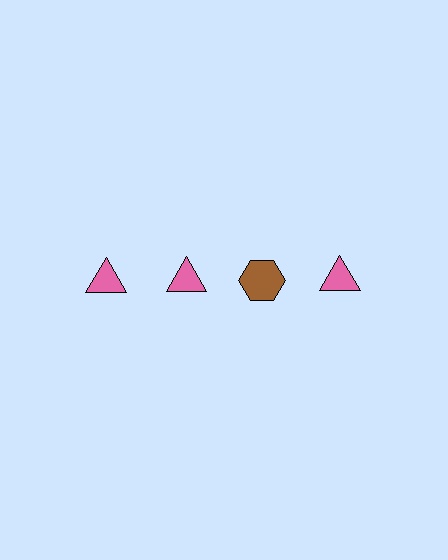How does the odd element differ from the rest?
It differs in both color (brown instead of pink) and shape (hexagon instead of triangle).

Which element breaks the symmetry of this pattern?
The brown hexagon in the top row, center column breaks the symmetry. All other shapes are pink triangles.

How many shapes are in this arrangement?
There are 4 shapes arranged in a grid pattern.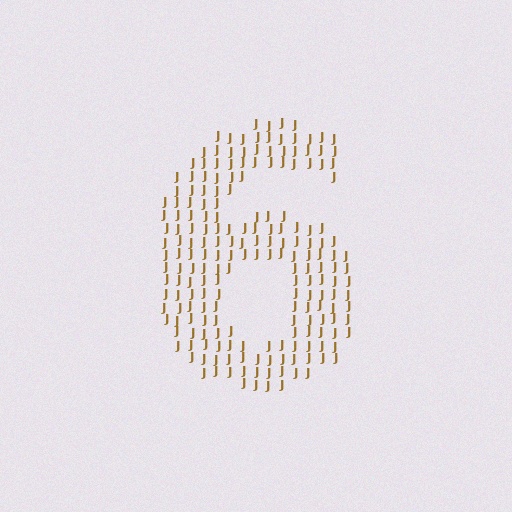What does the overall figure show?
The overall figure shows the digit 6.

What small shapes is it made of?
It is made of small letter J's.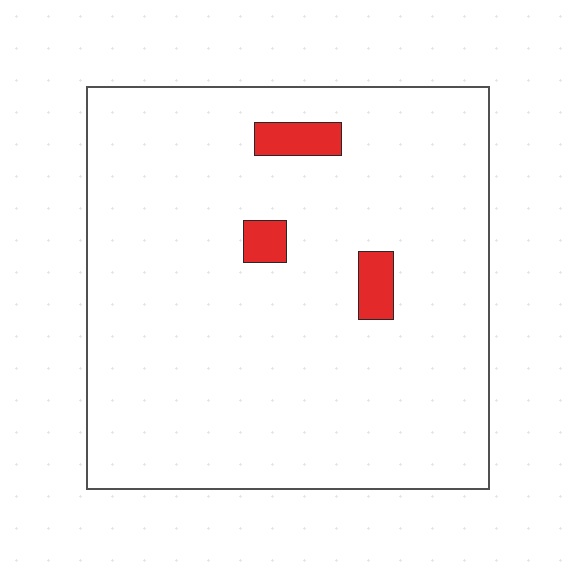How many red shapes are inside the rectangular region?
3.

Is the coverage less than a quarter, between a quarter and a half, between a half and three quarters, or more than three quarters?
Less than a quarter.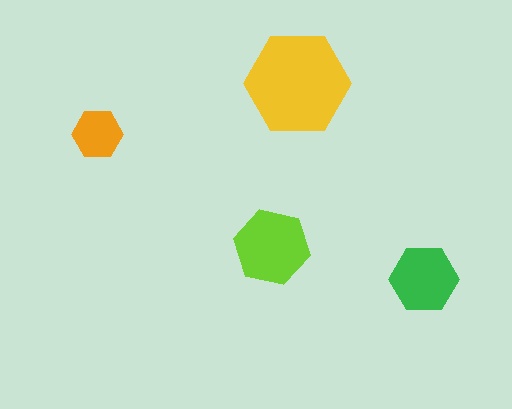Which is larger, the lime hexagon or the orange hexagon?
The lime one.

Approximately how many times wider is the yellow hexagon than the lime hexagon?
About 1.5 times wider.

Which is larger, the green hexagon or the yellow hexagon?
The yellow one.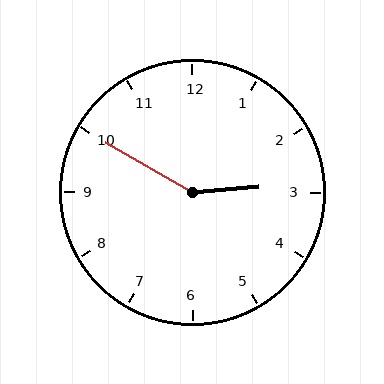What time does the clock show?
2:50.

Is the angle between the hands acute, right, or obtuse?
It is obtuse.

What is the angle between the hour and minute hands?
Approximately 145 degrees.